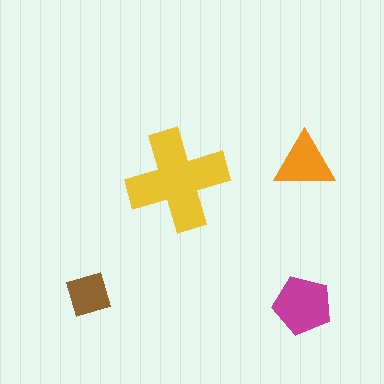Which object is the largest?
The yellow cross.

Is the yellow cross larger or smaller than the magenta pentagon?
Larger.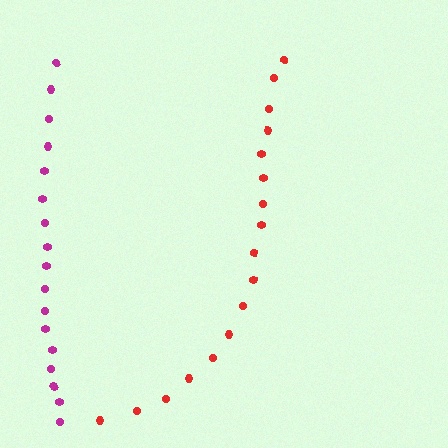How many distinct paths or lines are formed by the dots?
There are 2 distinct paths.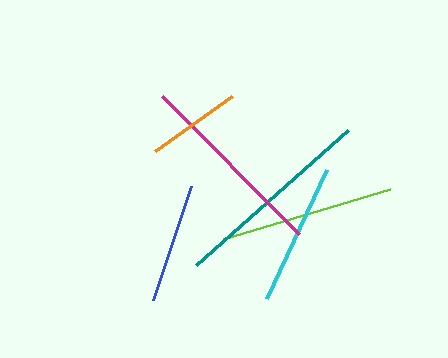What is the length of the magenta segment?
The magenta segment is approximately 194 pixels long.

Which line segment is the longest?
The teal line is the longest at approximately 204 pixels.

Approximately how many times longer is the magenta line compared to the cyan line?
The magenta line is approximately 1.4 times the length of the cyan line.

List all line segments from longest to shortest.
From longest to shortest: teal, magenta, lime, cyan, blue, orange.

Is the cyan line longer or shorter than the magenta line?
The magenta line is longer than the cyan line.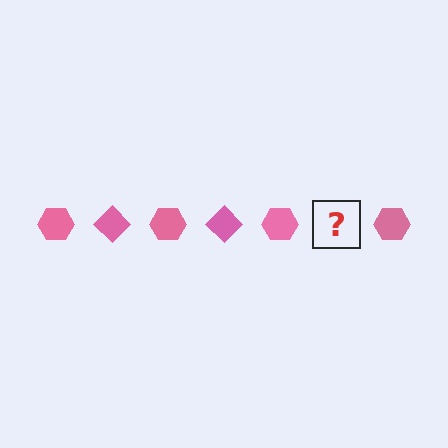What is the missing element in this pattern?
The missing element is a pink diamond.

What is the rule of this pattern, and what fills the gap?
The rule is that the pattern cycles through hexagon, diamond shapes in pink. The gap should be filled with a pink diamond.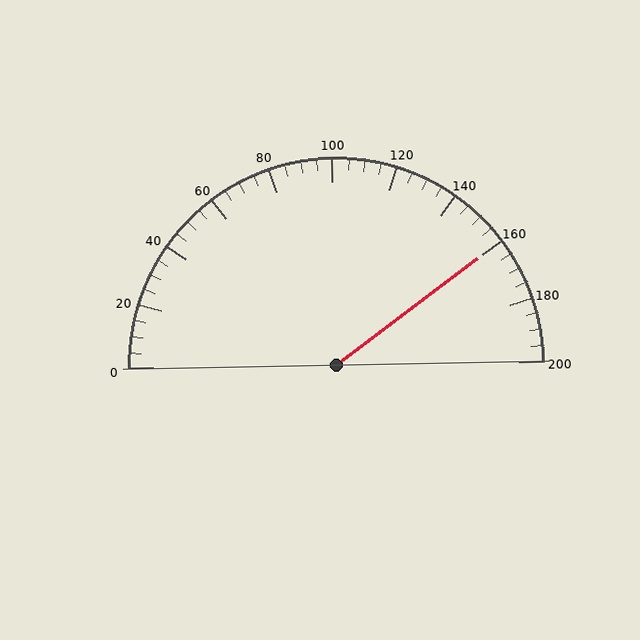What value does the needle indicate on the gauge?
The needle indicates approximately 160.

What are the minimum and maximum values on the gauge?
The gauge ranges from 0 to 200.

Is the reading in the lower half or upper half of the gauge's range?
The reading is in the upper half of the range (0 to 200).